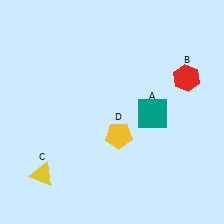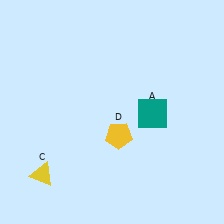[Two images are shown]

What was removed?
The red hexagon (B) was removed in Image 2.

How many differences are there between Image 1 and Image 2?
There is 1 difference between the two images.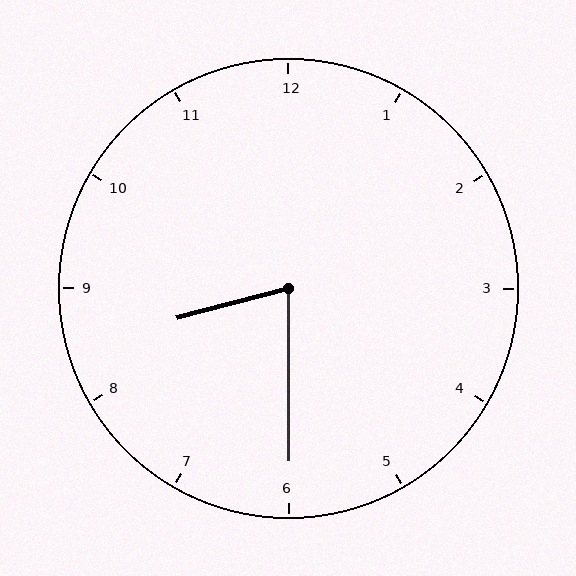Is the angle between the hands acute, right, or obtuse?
It is acute.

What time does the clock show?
8:30.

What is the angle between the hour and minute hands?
Approximately 75 degrees.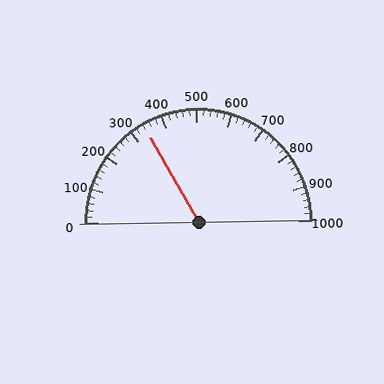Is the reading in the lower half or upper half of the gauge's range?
The reading is in the lower half of the range (0 to 1000).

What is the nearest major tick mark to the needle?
The nearest major tick mark is 300.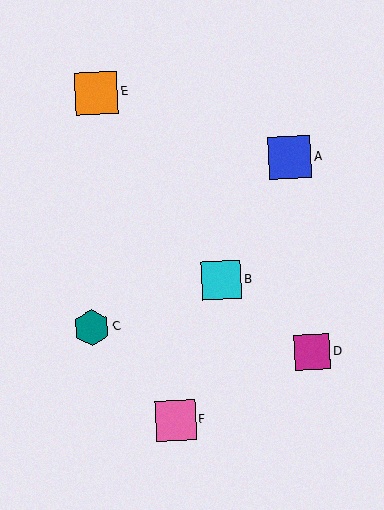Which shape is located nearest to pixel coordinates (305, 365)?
The magenta square (labeled D) at (312, 352) is nearest to that location.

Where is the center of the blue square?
The center of the blue square is at (290, 157).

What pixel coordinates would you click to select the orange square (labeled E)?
Click at (96, 93) to select the orange square E.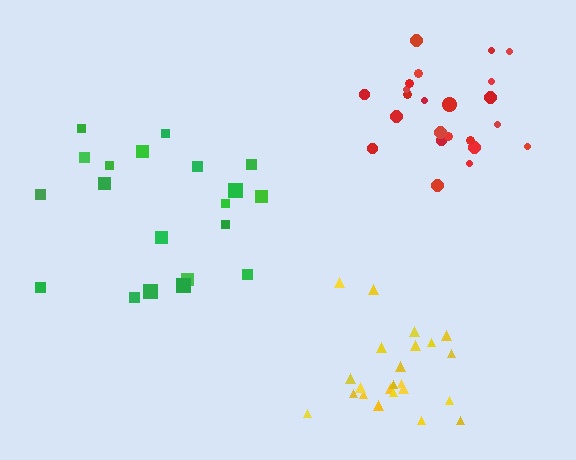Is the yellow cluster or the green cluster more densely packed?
Yellow.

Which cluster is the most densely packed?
Red.